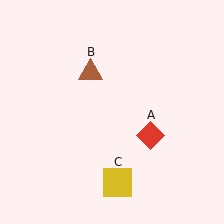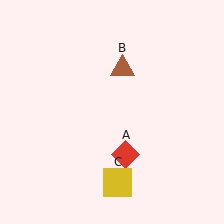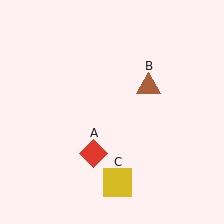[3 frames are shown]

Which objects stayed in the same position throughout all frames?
Yellow square (object C) remained stationary.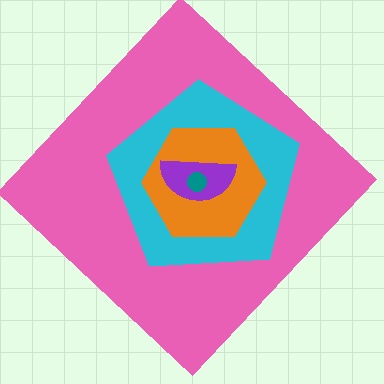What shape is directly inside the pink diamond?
The cyan pentagon.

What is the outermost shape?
The pink diamond.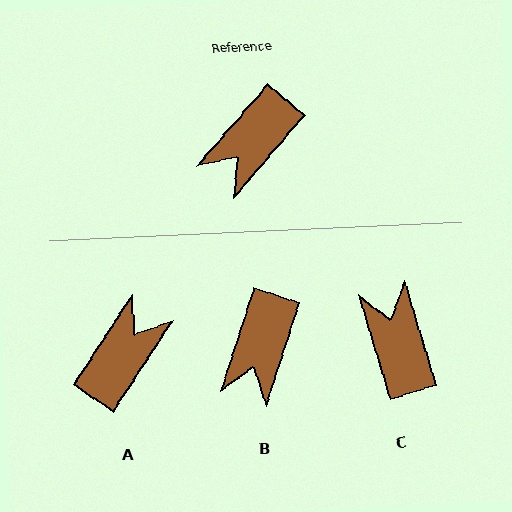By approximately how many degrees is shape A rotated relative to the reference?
Approximately 173 degrees clockwise.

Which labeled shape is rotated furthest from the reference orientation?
A, about 173 degrees away.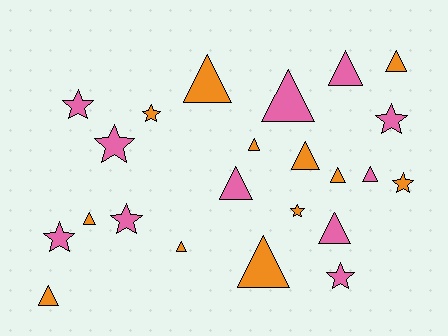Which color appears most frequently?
Orange, with 12 objects.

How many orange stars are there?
There are 3 orange stars.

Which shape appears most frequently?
Triangle, with 14 objects.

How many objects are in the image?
There are 23 objects.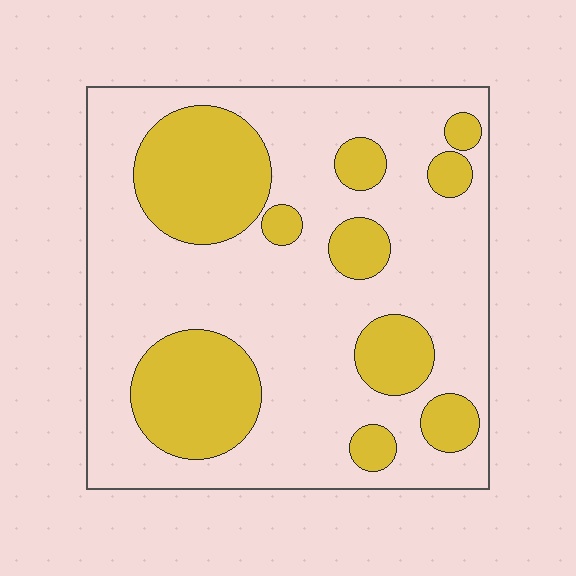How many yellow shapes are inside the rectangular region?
10.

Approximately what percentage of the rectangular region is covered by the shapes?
Approximately 30%.